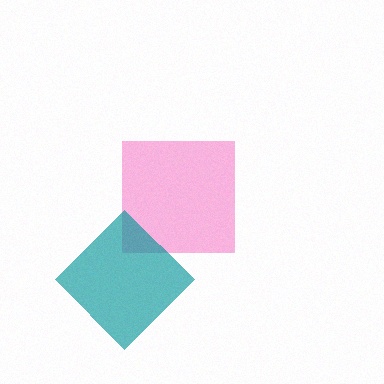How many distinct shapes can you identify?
There are 2 distinct shapes: a pink square, a teal diamond.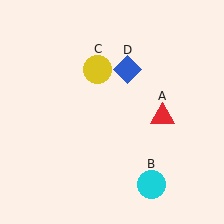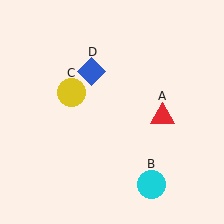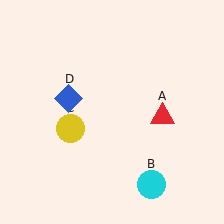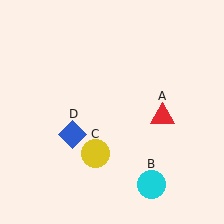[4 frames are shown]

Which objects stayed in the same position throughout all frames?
Red triangle (object A) and cyan circle (object B) remained stationary.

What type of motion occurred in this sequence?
The yellow circle (object C), blue diamond (object D) rotated counterclockwise around the center of the scene.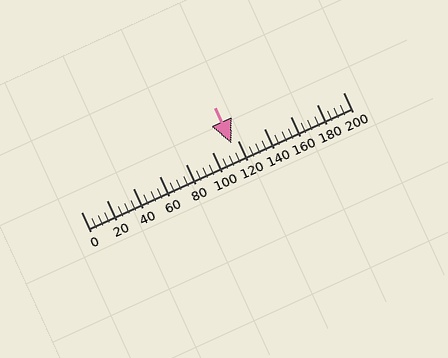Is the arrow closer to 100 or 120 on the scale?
The arrow is closer to 120.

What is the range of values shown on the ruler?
The ruler shows values from 0 to 200.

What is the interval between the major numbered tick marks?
The major tick marks are spaced 20 units apart.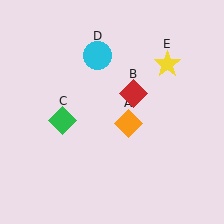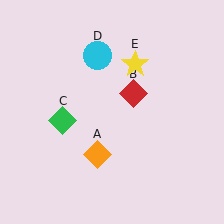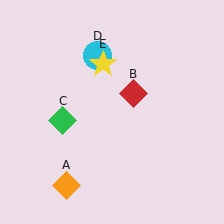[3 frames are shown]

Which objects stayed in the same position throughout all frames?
Red diamond (object B) and green diamond (object C) and cyan circle (object D) remained stationary.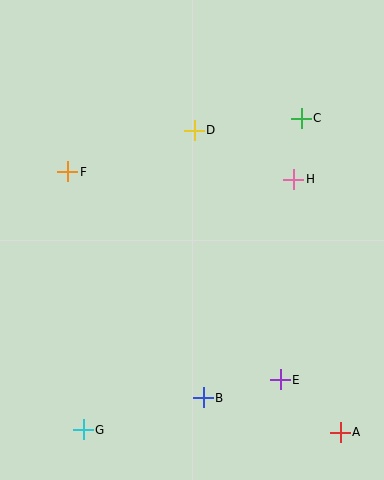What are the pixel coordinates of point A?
Point A is at (340, 432).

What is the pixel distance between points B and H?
The distance between B and H is 237 pixels.